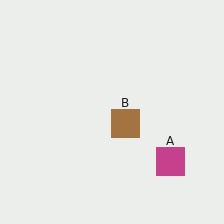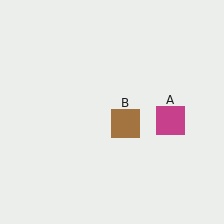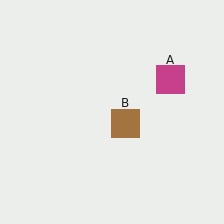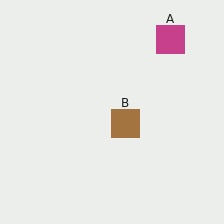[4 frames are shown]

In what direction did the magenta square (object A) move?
The magenta square (object A) moved up.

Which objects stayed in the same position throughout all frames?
Brown square (object B) remained stationary.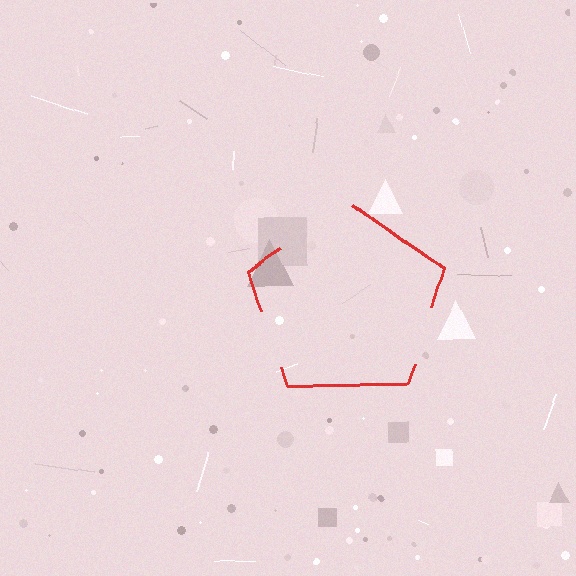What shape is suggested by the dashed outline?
The dashed outline suggests a pentagon.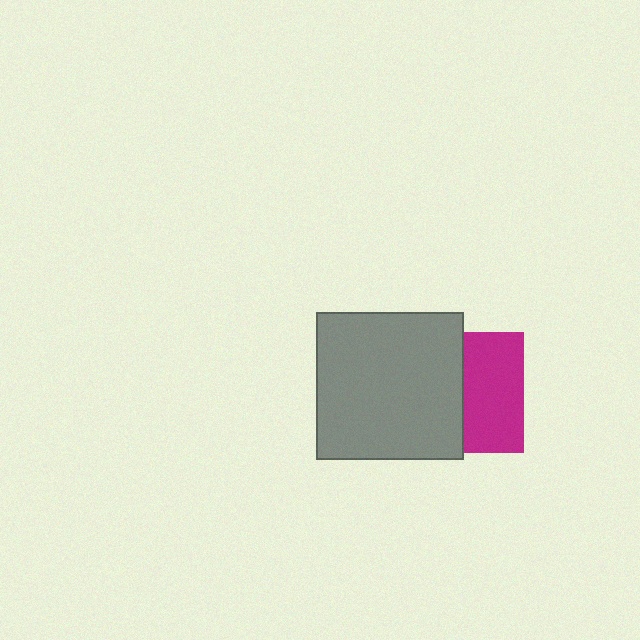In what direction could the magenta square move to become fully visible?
The magenta square could move right. That would shift it out from behind the gray square entirely.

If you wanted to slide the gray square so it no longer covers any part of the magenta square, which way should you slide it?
Slide it left — that is the most direct way to separate the two shapes.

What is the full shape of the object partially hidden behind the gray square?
The partially hidden object is a magenta square.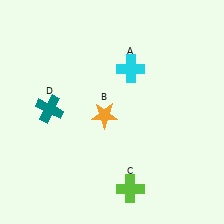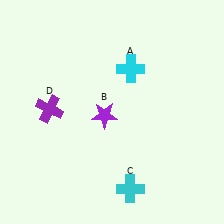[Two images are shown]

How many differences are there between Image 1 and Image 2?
There are 3 differences between the two images.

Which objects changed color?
B changed from orange to purple. C changed from lime to cyan. D changed from teal to purple.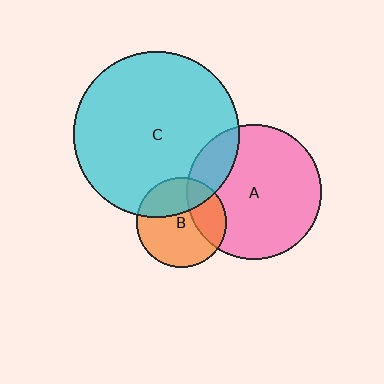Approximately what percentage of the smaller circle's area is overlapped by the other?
Approximately 35%.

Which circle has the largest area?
Circle C (cyan).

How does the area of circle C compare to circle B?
Approximately 3.4 times.